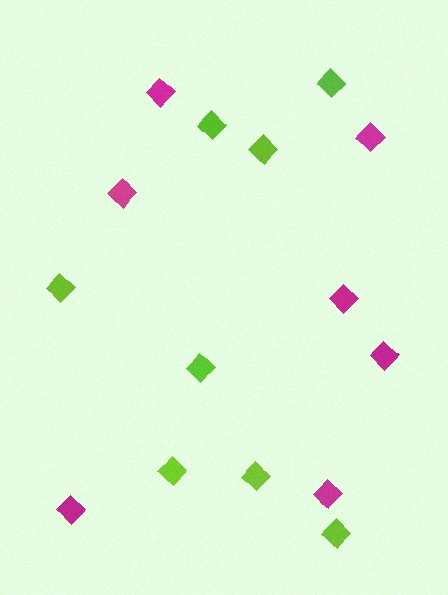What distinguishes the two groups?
There are 2 groups: one group of lime diamonds (8) and one group of magenta diamonds (7).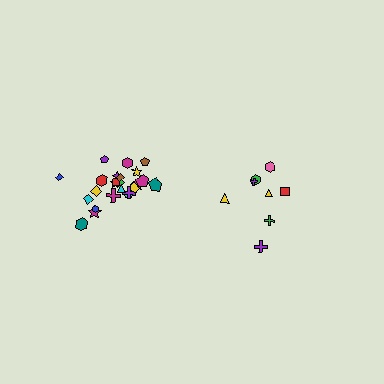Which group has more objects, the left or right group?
The left group.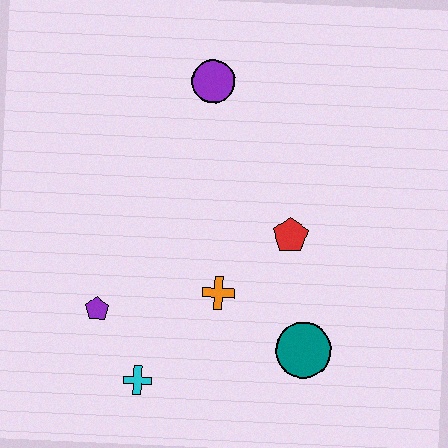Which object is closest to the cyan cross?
The purple pentagon is closest to the cyan cross.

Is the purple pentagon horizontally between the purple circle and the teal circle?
No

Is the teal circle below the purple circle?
Yes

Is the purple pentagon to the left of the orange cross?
Yes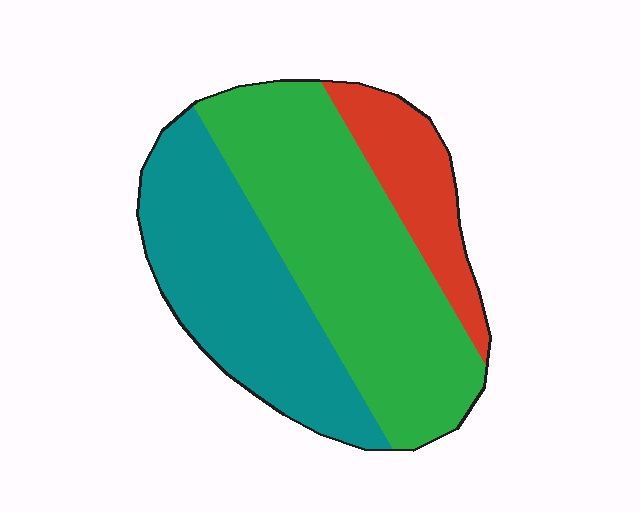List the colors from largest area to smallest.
From largest to smallest: green, teal, red.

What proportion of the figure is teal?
Teal takes up between a quarter and a half of the figure.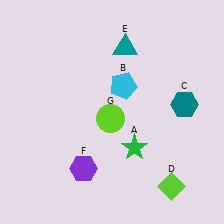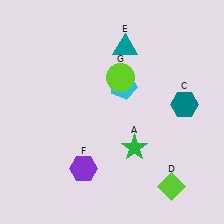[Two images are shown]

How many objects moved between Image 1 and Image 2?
1 object moved between the two images.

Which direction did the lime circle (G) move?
The lime circle (G) moved up.